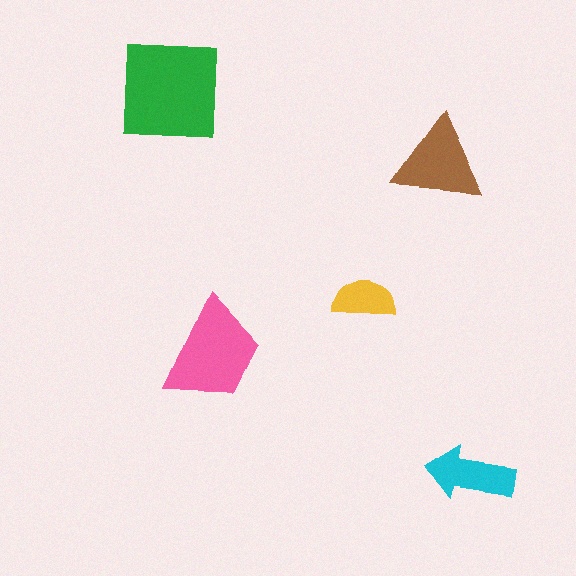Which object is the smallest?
The yellow semicircle.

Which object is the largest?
The green square.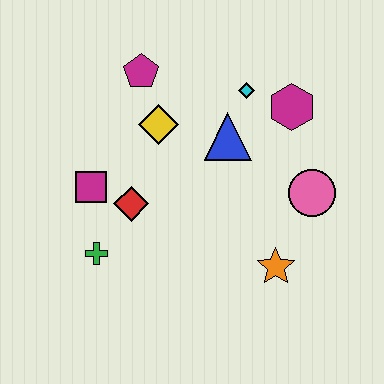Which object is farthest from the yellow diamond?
The orange star is farthest from the yellow diamond.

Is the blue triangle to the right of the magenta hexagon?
No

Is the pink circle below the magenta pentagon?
Yes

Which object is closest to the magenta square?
The red diamond is closest to the magenta square.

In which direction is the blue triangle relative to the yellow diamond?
The blue triangle is to the right of the yellow diamond.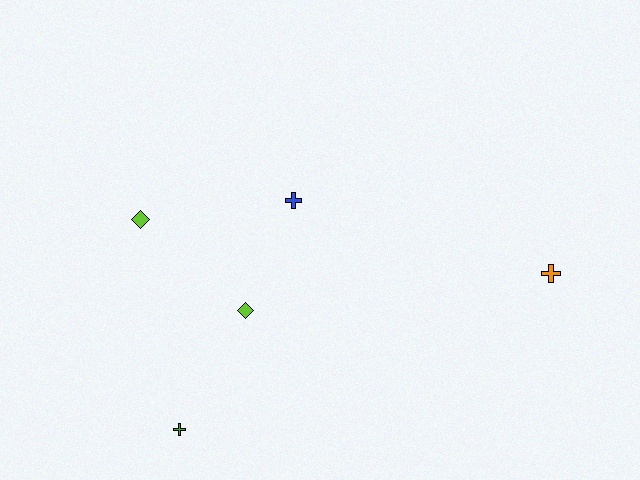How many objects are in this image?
There are 5 objects.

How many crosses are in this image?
There are 3 crosses.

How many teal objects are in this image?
There are no teal objects.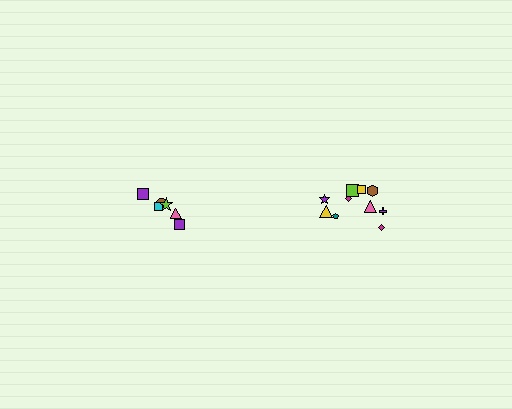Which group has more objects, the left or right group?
The right group.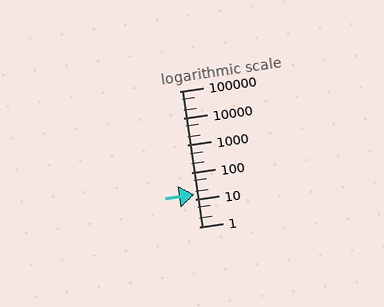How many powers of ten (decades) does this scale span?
The scale spans 5 decades, from 1 to 100000.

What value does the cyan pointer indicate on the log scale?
The pointer indicates approximately 16.